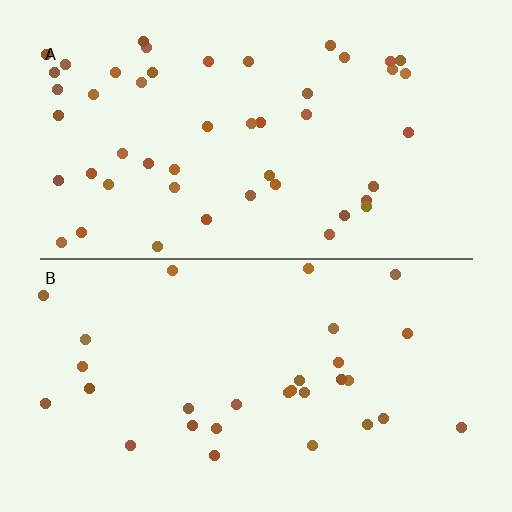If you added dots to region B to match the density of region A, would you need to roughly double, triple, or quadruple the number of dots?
Approximately double.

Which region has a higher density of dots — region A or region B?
A (the top).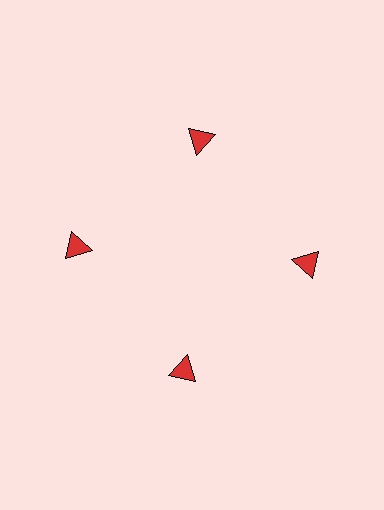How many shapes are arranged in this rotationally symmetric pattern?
There are 4 shapes, arranged in 4 groups of 1.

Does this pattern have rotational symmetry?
Yes, this pattern has 4-fold rotational symmetry. It looks the same after rotating 90 degrees around the center.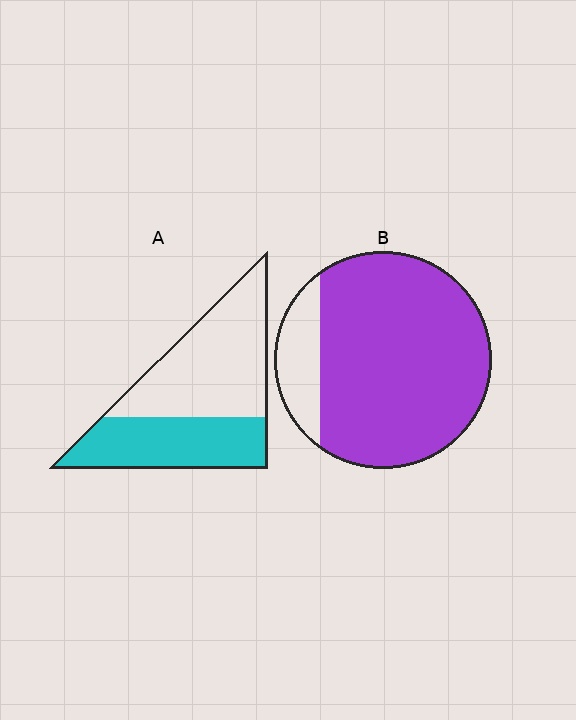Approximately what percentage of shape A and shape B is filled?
A is approximately 40% and B is approximately 85%.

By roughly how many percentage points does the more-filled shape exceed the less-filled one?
By roughly 45 percentage points (B over A).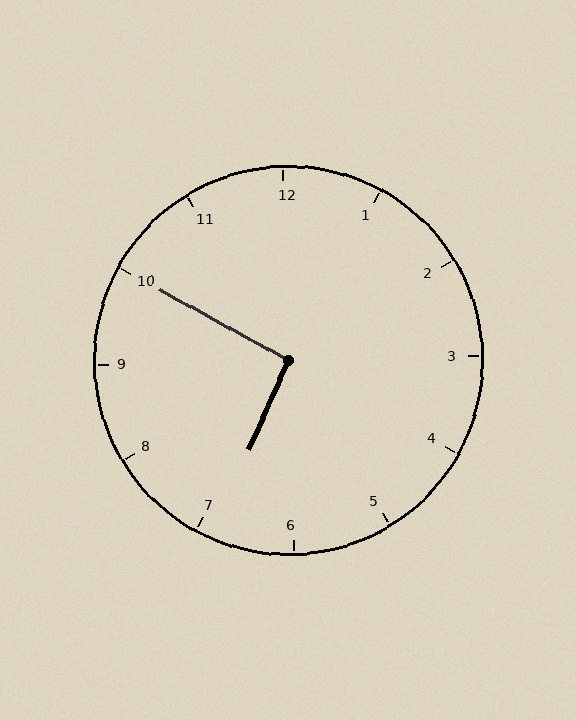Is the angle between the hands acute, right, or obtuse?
It is right.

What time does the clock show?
6:50.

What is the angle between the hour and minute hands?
Approximately 95 degrees.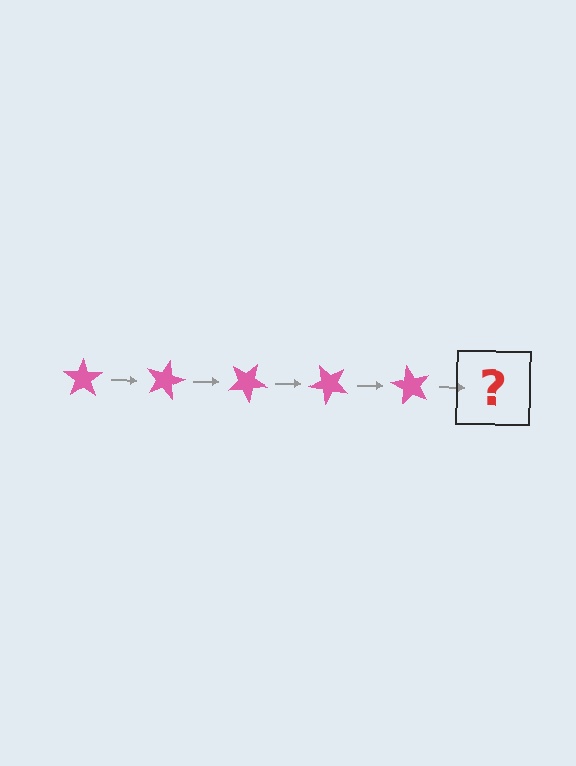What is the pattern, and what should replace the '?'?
The pattern is that the star rotates 15 degrees each step. The '?' should be a pink star rotated 75 degrees.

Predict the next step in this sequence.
The next step is a pink star rotated 75 degrees.